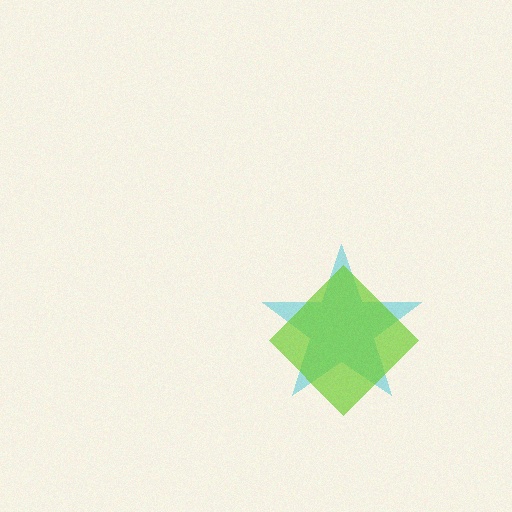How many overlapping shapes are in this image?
There are 2 overlapping shapes in the image.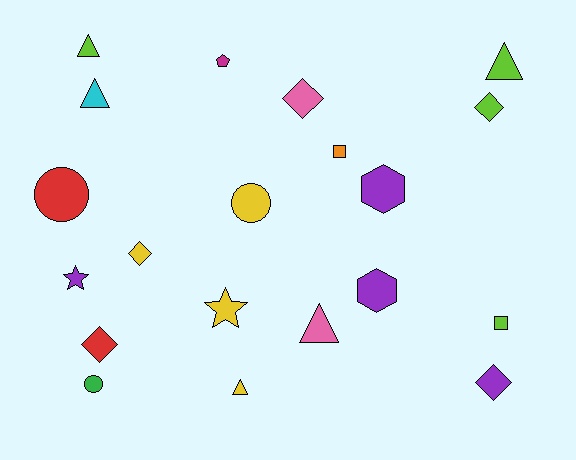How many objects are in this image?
There are 20 objects.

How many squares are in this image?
There are 2 squares.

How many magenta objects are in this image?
There is 1 magenta object.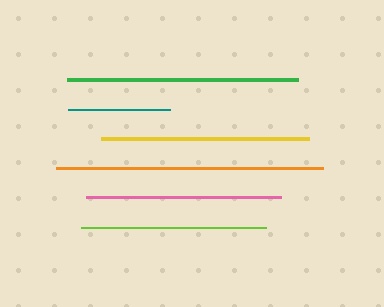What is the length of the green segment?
The green segment is approximately 231 pixels long.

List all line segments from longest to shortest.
From longest to shortest: orange, green, yellow, pink, lime, teal.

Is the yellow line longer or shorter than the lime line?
The yellow line is longer than the lime line.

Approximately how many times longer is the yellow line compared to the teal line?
The yellow line is approximately 2.0 times the length of the teal line.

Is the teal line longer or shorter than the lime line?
The lime line is longer than the teal line.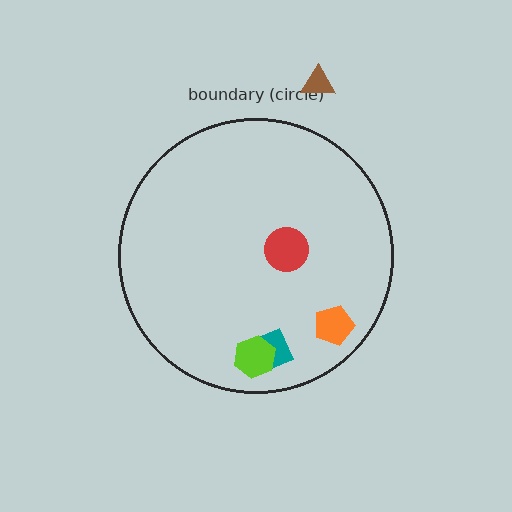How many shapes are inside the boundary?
4 inside, 1 outside.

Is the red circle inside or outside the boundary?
Inside.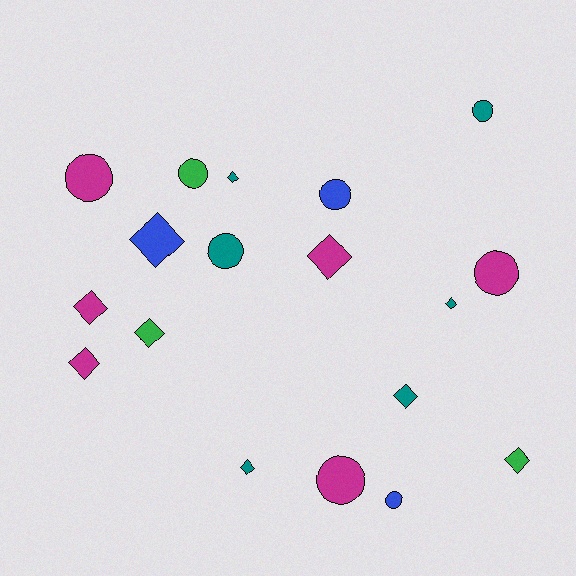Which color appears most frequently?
Magenta, with 6 objects.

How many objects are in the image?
There are 18 objects.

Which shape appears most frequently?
Diamond, with 10 objects.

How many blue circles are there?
There are 2 blue circles.